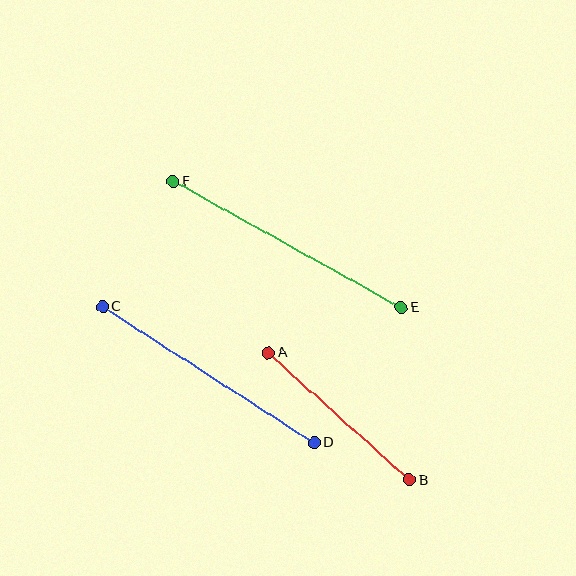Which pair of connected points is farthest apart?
Points E and F are farthest apart.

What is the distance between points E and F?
The distance is approximately 261 pixels.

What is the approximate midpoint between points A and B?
The midpoint is at approximately (339, 416) pixels.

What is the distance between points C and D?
The distance is approximately 251 pixels.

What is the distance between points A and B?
The distance is approximately 190 pixels.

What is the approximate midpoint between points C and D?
The midpoint is at approximately (208, 375) pixels.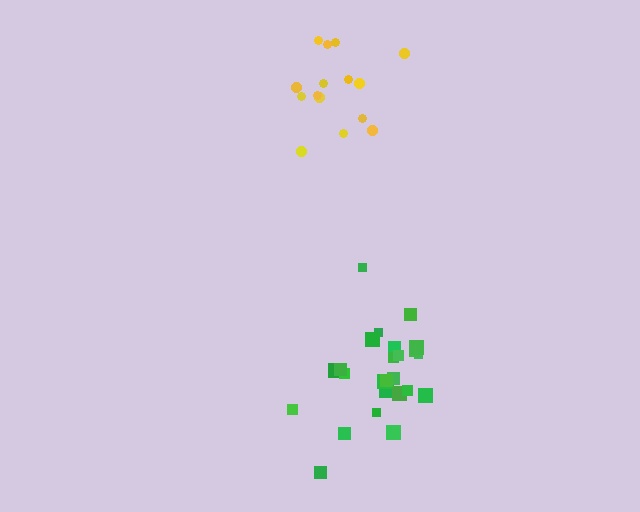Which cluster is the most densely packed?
Green.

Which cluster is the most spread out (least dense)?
Yellow.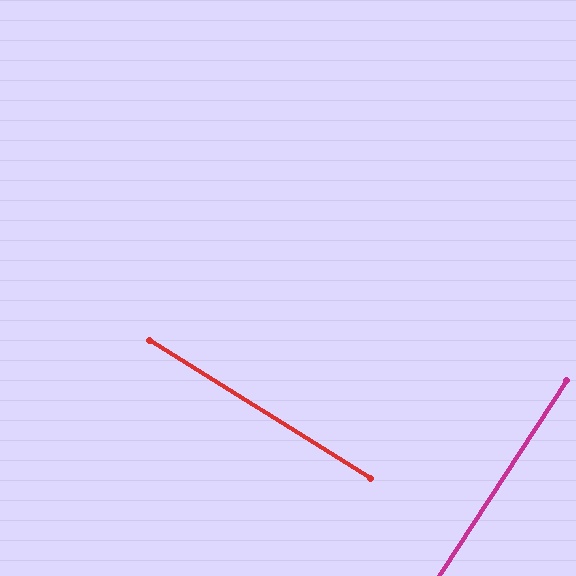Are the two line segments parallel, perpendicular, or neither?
Perpendicular — they meet at approximately 89°.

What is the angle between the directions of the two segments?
Approximately 89 degrees.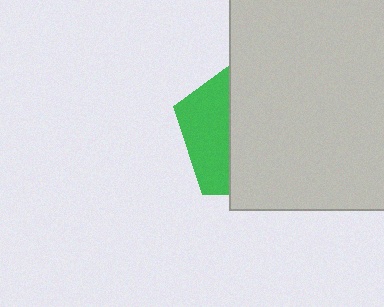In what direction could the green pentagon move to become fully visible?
The green pentagon could move left. That would shift it out from behind the light gray rectangle entirely.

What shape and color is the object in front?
The object in front is a light gray rectangle.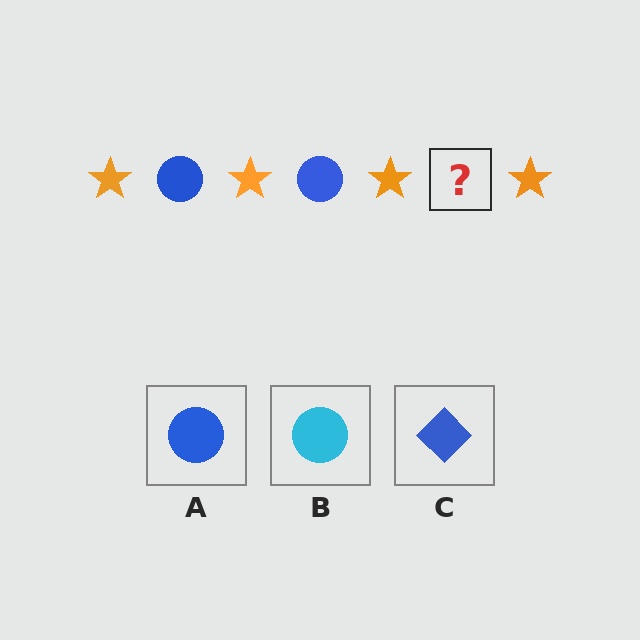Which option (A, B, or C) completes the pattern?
A.